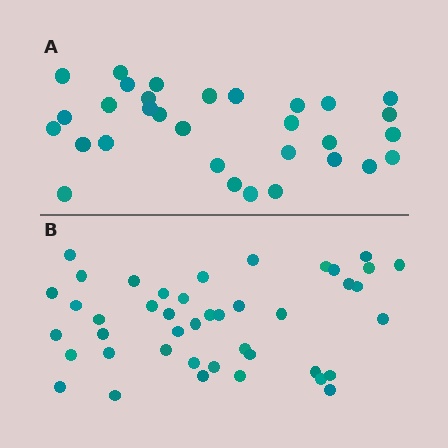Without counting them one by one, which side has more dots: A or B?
Region B (the bottom region) has more dots.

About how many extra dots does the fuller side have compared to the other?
Region B has roughly 12 or so more dots than region A.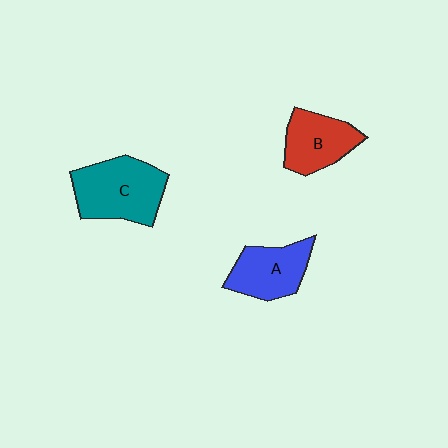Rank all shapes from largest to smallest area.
From largest to smallest: C (teal), A (blue), B (red).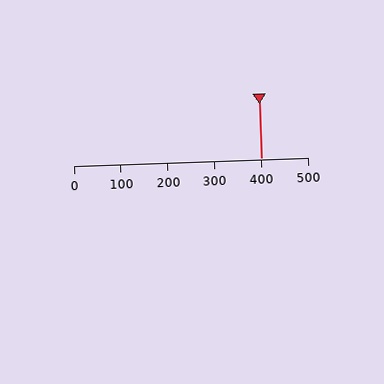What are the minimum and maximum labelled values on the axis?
The axis runs from 0 to 500.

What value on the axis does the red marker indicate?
The marker indicates approximately 400.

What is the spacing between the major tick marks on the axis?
The major ticks are spaced 100 apart.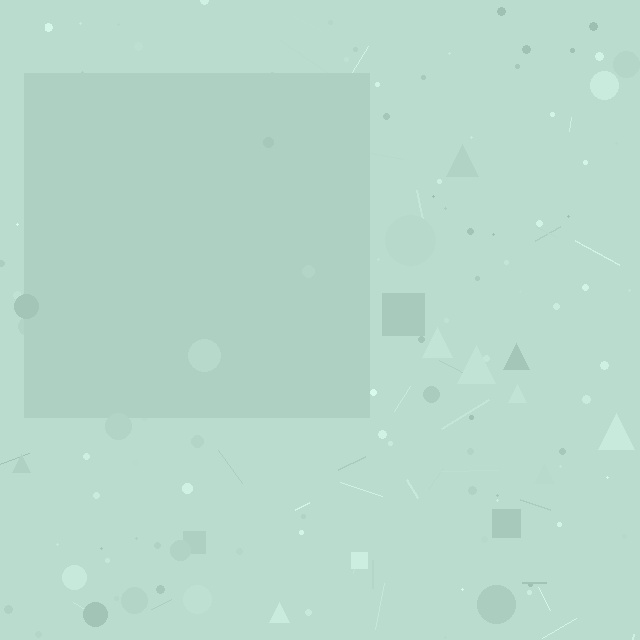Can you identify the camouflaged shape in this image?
The camouflaged shape is a square.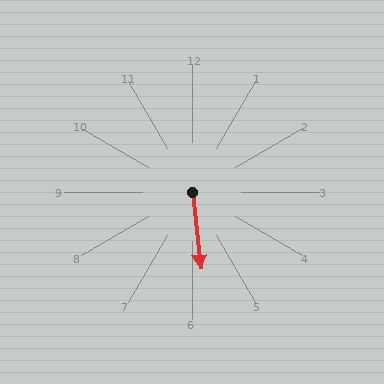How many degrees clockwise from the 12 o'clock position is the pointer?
Approximately 174 degrees.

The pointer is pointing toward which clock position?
Roughly 6 o'clock.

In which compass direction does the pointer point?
South.